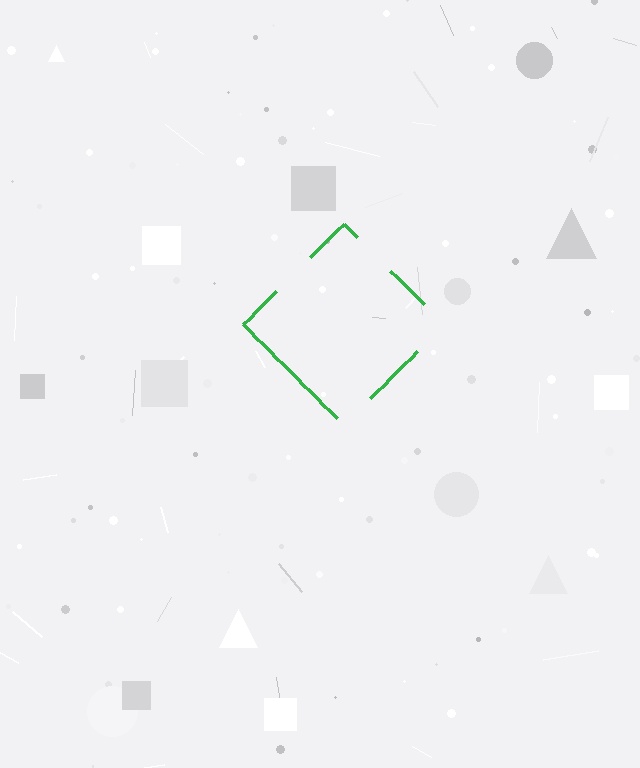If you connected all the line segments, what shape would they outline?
They would outline a diamond.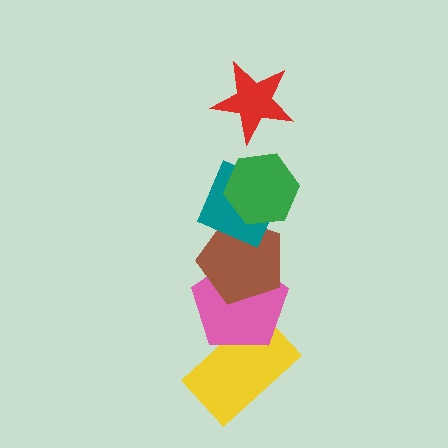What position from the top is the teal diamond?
The teal diamond is 3rd from the top.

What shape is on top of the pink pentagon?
The brown pentagon is on top of the pink pentagon.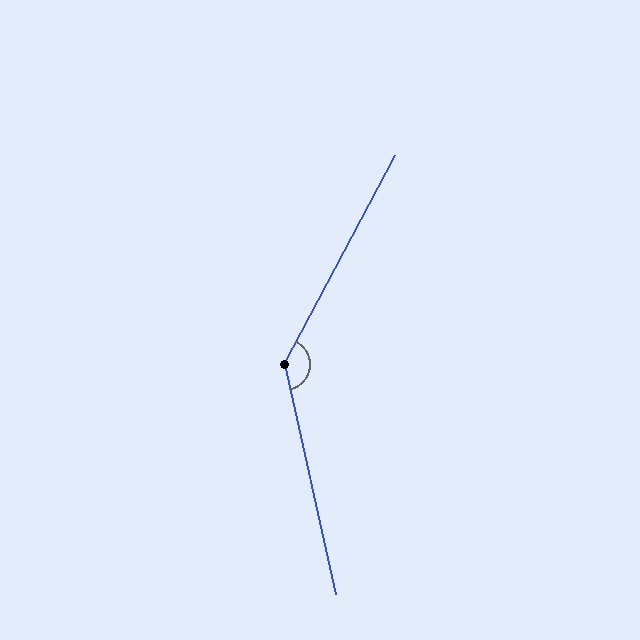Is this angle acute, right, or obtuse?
It is obtuse.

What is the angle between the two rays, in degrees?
Approximately 140 degrees.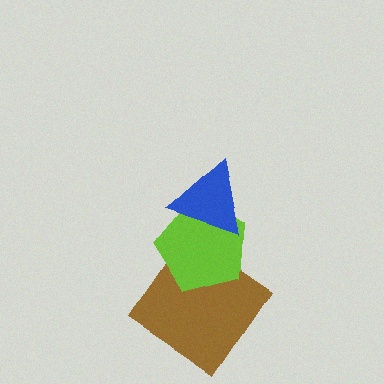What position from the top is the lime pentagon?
The lime pentagon is 2nd from the top.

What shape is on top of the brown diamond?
The lime pentagon is on top of the brown diamond.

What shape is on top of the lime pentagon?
The blue triangle is on top of the lime pentagon.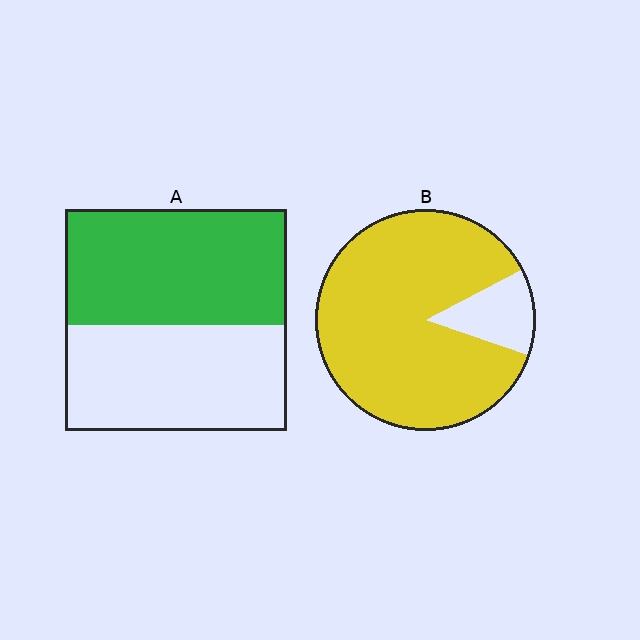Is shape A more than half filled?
Roughly half.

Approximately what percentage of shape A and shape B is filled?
A is approximately 50% and B is approximately 85%.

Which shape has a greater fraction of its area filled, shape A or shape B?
Shape B.